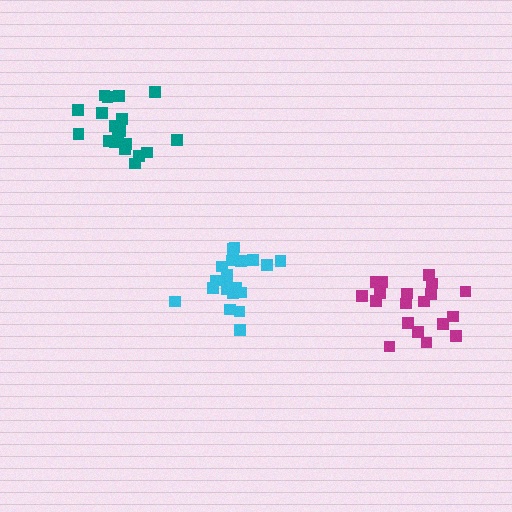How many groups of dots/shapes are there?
There are 3 groups.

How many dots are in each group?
Group 1: 20 dots, Group 2: 19 dots, Group 3: 19 dots (58 total).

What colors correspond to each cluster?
The clusters are colored: cyan, magenta, teal.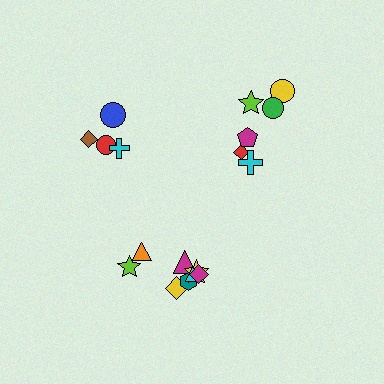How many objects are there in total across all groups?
There are 18 objects.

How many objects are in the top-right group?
There are 6 objects.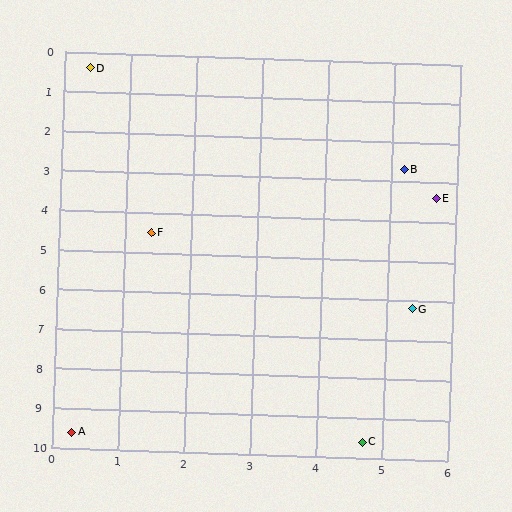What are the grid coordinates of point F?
Point F is at approximately (1.4, 4.5).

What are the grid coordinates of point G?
Point G is at approximately (5.4, 6.2).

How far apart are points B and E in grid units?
Points B and E are about 0.9 grid units apart.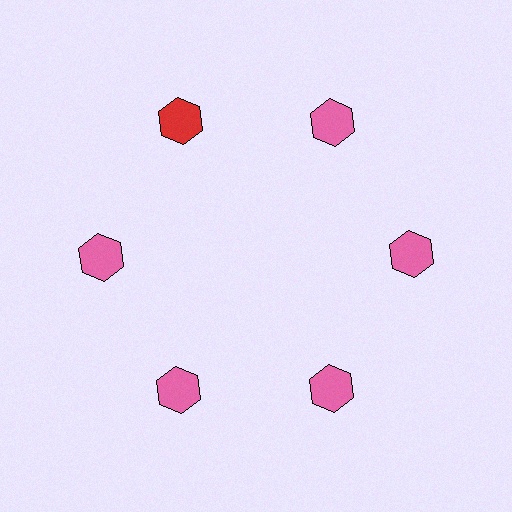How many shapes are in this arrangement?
There are 6 shapes arranged in a ring pattern.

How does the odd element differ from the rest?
It has a different color: red instead of pink.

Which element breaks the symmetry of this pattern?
The red hexagon at roughly the 11 o'clock position breaks the symmetry. All other shapes are pink hexagons.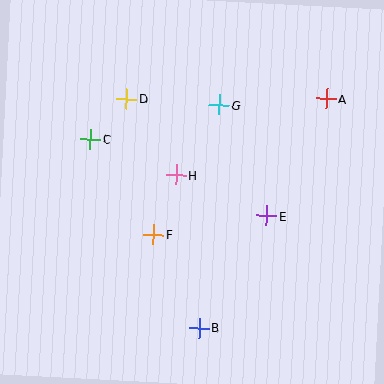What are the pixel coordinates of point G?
Point G is at (219, 105).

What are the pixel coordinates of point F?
Point F is at (153, 235).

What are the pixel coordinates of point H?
Point H is at (176, 175).